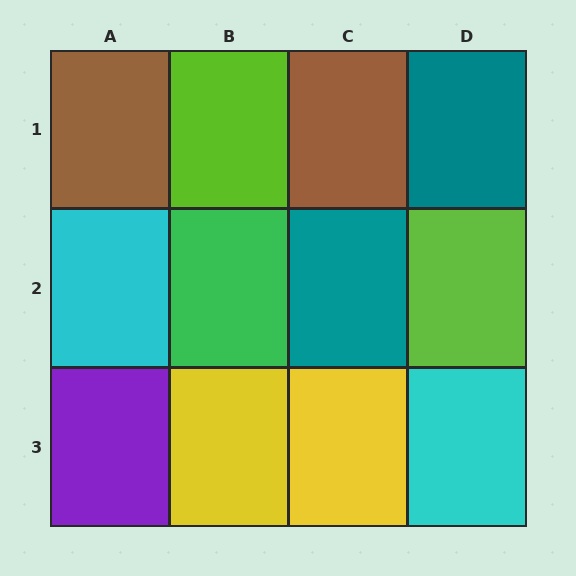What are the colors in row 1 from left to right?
Brown, lime, brown, teal.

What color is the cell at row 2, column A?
Cyan.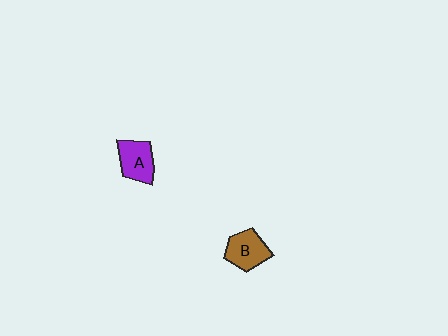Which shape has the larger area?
Shape B (brown).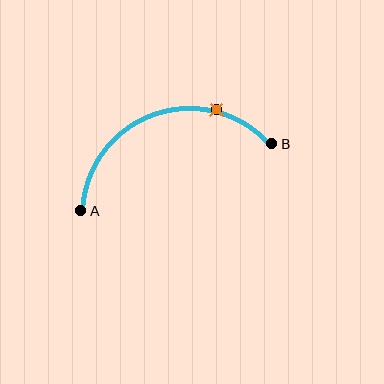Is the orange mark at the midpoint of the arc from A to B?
No. The orange mark lies on the arc but is closer to endpoint B. The arc midpoint would be at the point on the curve equidistant along the arc from both A and B.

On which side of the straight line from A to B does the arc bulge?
The arc bulges above the straight line connecting A and B.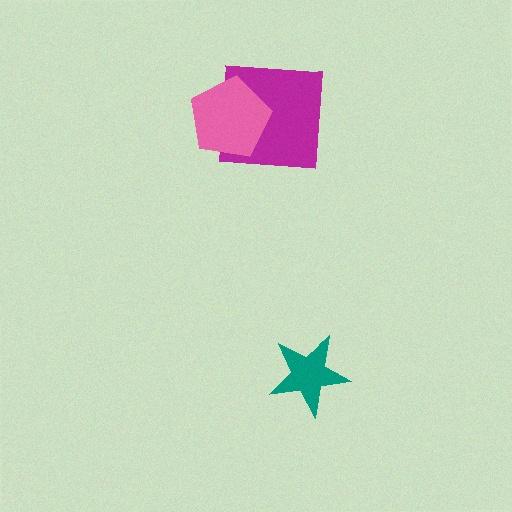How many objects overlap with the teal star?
0 objects overlap with the teal star.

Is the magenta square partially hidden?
Yes, it is partially covered by another shape.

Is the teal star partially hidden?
No, no other shape covers it.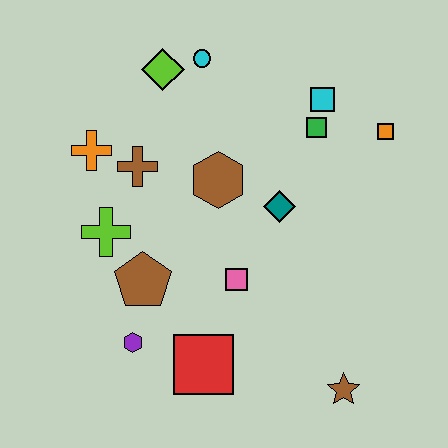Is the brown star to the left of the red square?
No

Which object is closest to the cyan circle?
The lime diamond is closest to the cyan circle.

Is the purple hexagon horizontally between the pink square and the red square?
No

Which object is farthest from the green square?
The purple hexagon is farthest from the green square.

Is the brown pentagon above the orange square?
No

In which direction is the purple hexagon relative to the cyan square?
The purple hexagon is below the cyan square.